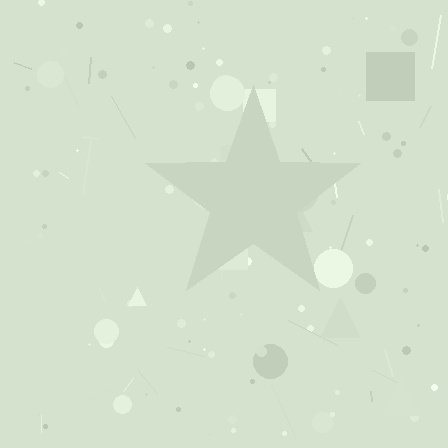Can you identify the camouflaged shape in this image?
The camouflaged shape is a star.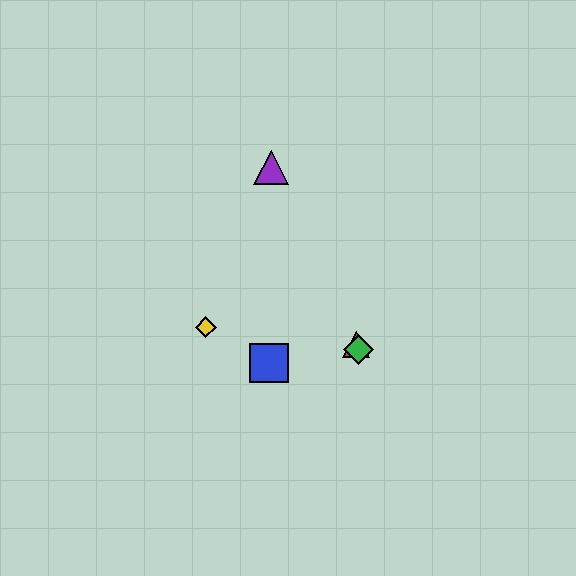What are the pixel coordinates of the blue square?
The blue square is at (269, 363).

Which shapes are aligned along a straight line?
The red triangle, the green diamond, the purple triangle are aligned along a straight line.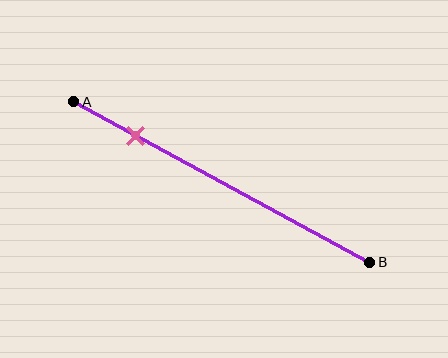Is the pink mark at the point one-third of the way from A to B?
No, the mark is at about 20% from A, not at the 33% one-third point.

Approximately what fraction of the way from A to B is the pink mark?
The pink mark is approximately 20% of the way from A to B.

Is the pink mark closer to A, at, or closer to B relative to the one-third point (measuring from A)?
The pink mark is closer to point A than the one-third point of segment AB.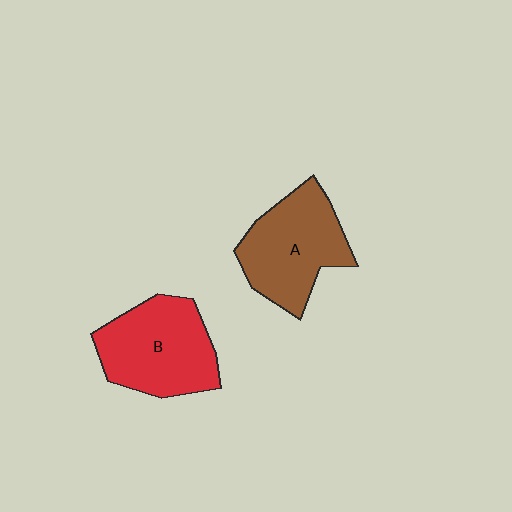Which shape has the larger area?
Shape B (red).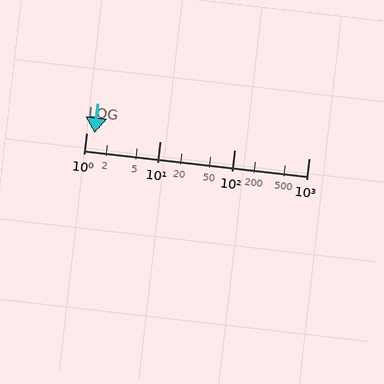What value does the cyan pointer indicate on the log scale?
The pointer indicates approximately 1.3.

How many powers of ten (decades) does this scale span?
The scale spans 3 decades, from 1 to 1000.